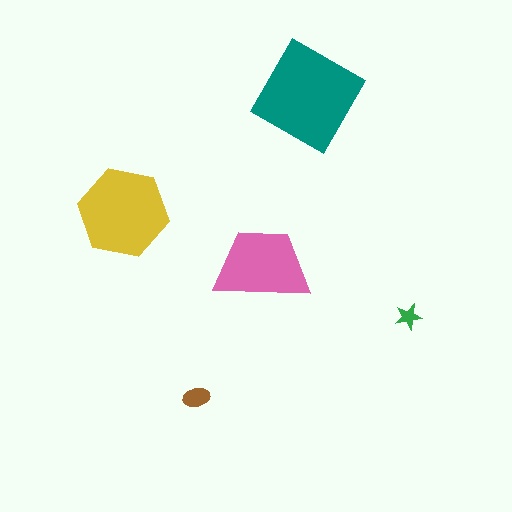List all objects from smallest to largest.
The green star, the brown ellipse, the pink trapezoid, the yellow hexagon, the teal square.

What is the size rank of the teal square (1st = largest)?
1st.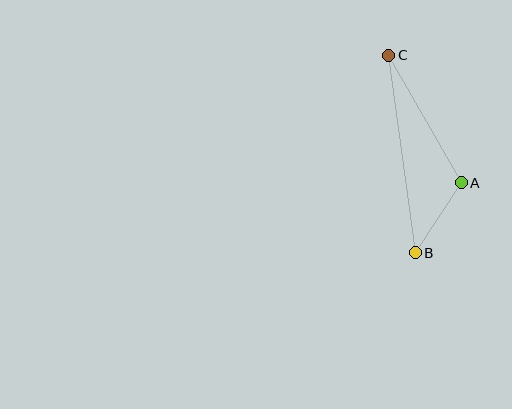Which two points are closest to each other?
Points A and B are closest to each other.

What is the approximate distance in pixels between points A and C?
The distance between A and C is approximately 147 pixels.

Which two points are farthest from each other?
Points B and C are farthest from each other.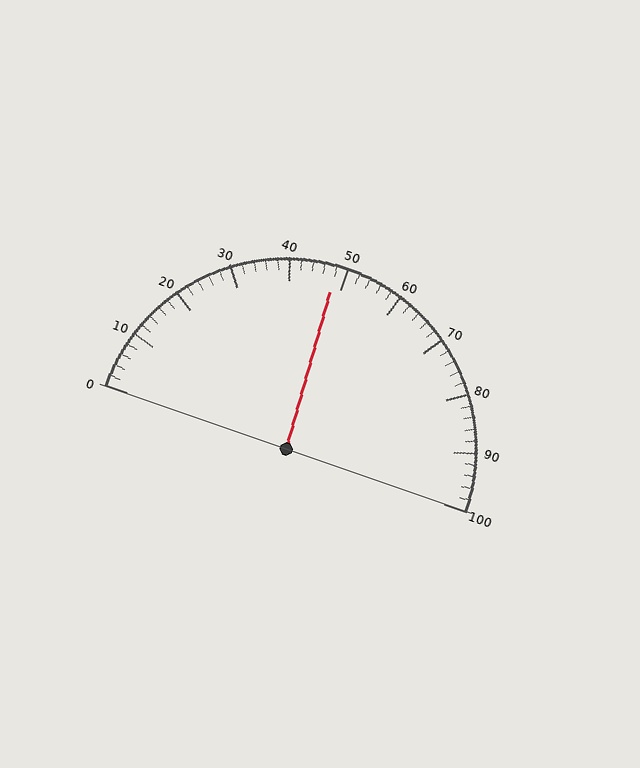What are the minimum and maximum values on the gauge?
The gauge ranges from 0 to 100.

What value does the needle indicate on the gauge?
The needle indicates approximately 48.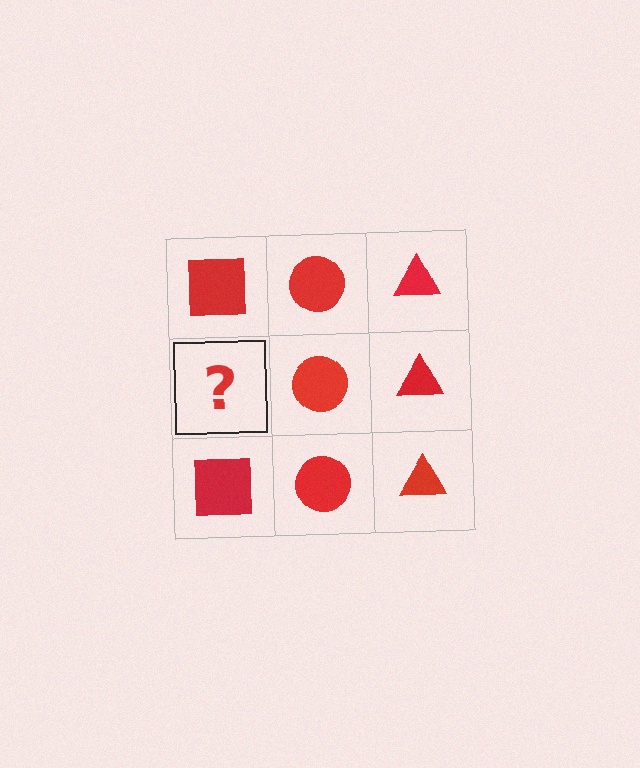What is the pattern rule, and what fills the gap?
The rule is that each column has a consistent shape. The gap should be filled with a red square.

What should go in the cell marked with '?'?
The missing cell should contain a red square.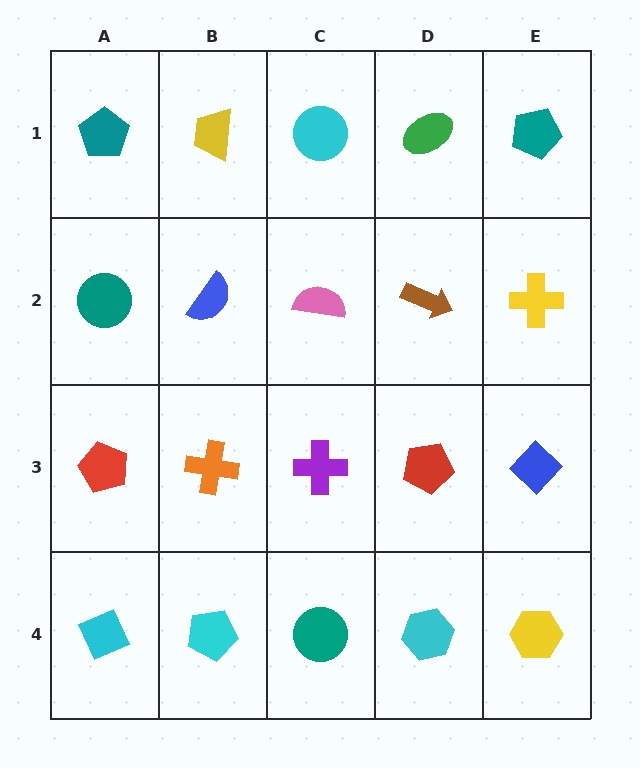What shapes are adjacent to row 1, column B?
A blue semicircle (row 2, column B), a teal pentagon (row 1, column A), a cyan circle (row 1, column C).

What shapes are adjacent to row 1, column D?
A brown arrow (row 2, column D), a cyan circle (row 1, column C), a teal pentagon (row 1, column E).